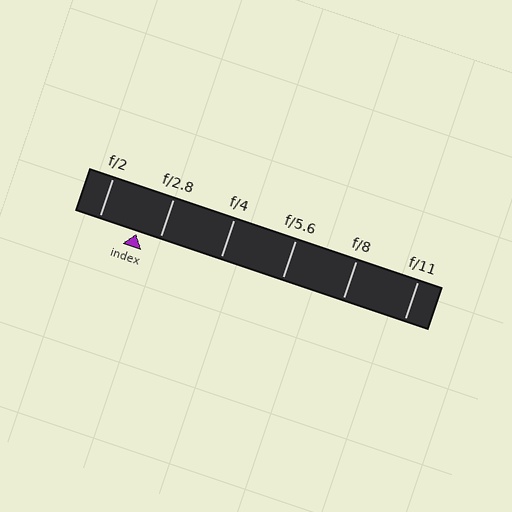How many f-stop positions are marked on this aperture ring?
There are 6 f-stop positions marked.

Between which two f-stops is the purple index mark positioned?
The index mark is between f/2 and f/2.8.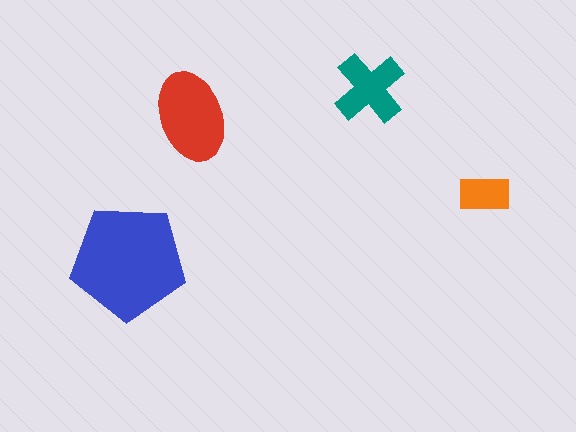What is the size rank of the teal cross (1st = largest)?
3rd.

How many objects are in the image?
There are 4 objects in the image.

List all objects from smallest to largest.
The orange rectangle, the teal cross, the red ellipse, the blue pentagon.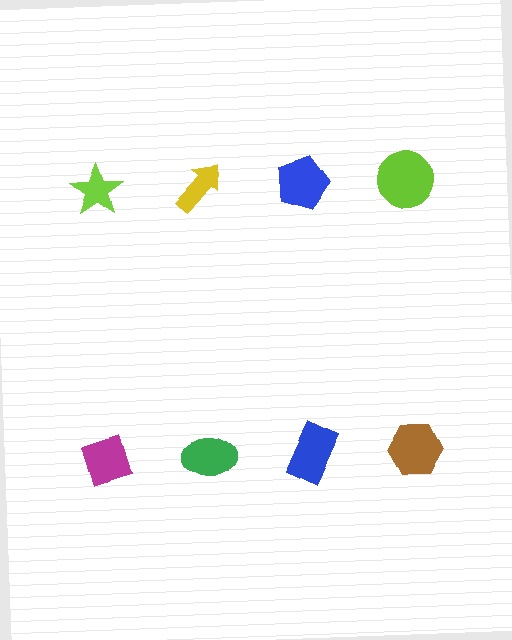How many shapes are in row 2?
4 shapes.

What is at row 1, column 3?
A blue pentagon.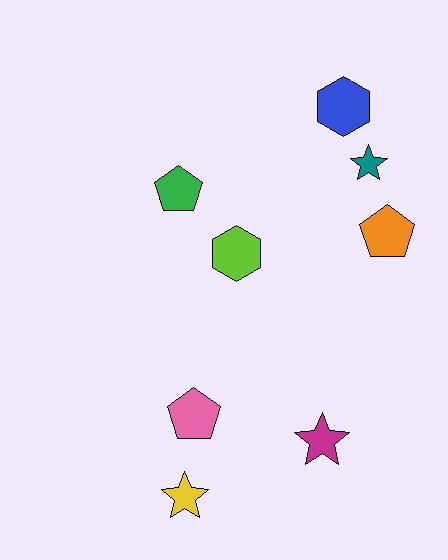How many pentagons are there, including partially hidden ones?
There are 3 pentagons.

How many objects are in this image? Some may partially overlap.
There are 8 objects.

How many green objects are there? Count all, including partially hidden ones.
There is 1 green object.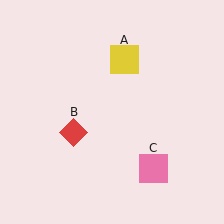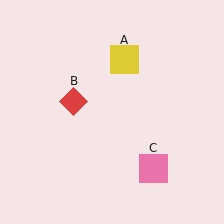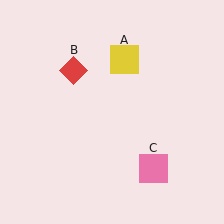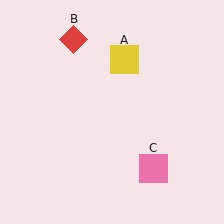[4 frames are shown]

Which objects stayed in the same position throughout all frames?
Yellow square (object A) and pink square (object C) remained stationary.